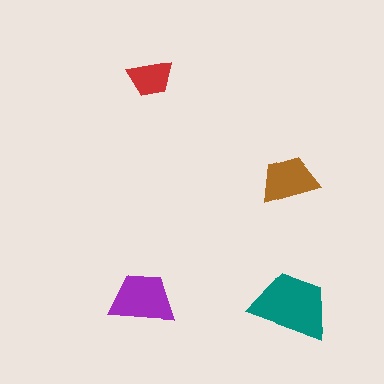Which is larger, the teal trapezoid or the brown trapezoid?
The teal one.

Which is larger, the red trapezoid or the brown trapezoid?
The brown one.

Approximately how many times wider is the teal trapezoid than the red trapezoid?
About 1.5 times wider.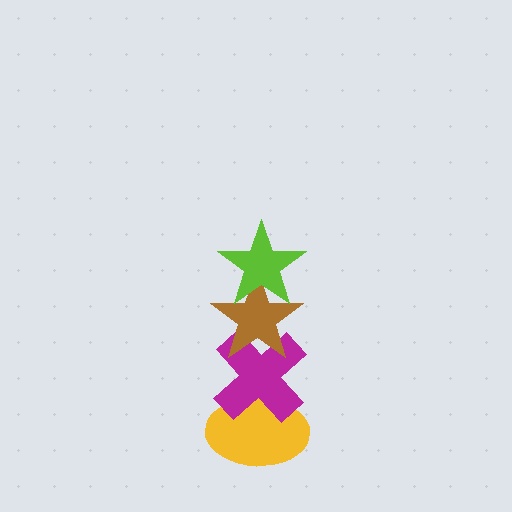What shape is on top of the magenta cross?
The brown star is on top of the magenta cross.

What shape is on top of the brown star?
The lime star is on top of the brown star.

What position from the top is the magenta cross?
The magenta cross is 3rd from the top.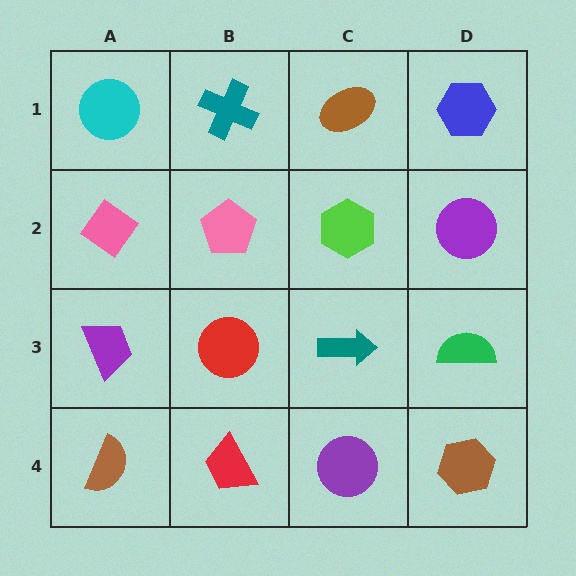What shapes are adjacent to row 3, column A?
A pink diamond (row 2, column A), a brown semicircle (row 4, column A), a red circle (row 3, column B).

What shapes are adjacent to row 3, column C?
A lime hexagon (row 2, column C), a purple circle (row 4, column C), a red circle (row 3, column B), a green semicircle (row 3, column D).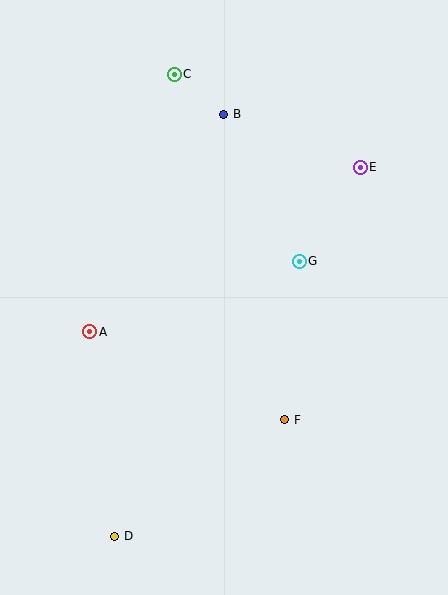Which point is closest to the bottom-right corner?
Point F is closest to the bottom-right corner.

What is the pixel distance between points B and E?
The distance between B and E is 146 pixels.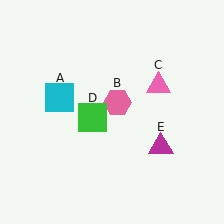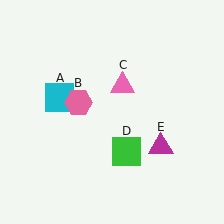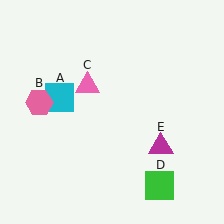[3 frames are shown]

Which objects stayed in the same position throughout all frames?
Cyan square (object A) and magenta triangle (object E) remained stationary.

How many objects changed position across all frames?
3 objects changed position: pink hexagon (object B), pink triangle (object C), green square (object D).